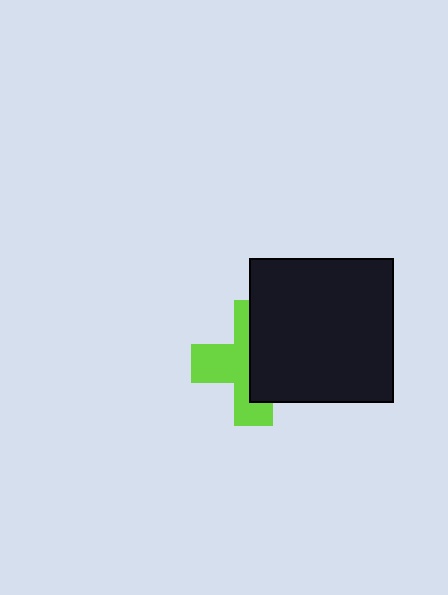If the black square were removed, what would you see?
You would see the complete lime cross.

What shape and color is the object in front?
The object in front is a black square.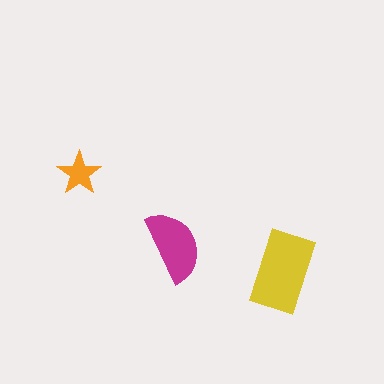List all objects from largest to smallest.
The yellow rectangle, the magenta semicircle, the orange star.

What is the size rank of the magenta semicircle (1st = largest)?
2nd.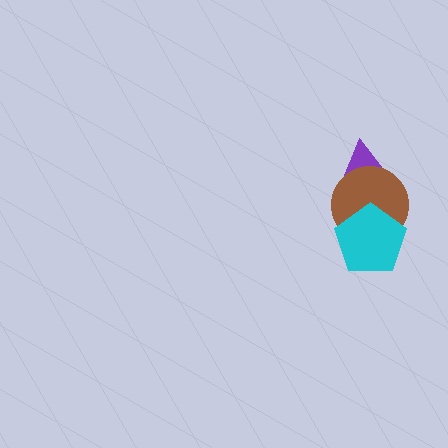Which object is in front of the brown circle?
The cyan pentagon is in front of the brown circle.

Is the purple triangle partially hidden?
Yes, it is partially covered by another shape.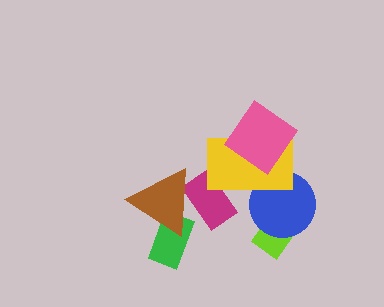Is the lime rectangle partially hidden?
Yes, it is partially covered by another shape.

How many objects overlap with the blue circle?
2 objects overlap with the blue circle.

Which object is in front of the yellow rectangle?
The pink diamond is in front of the yellow rectangle.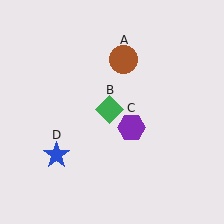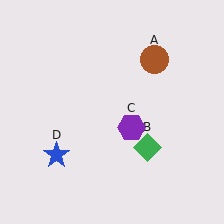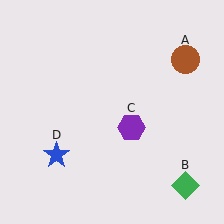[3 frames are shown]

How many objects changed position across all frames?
2 objects changed position: brown circle (object A), green diamond (object B).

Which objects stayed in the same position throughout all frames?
Purple hexagon (object C) and blue star (object D) remained stationary.